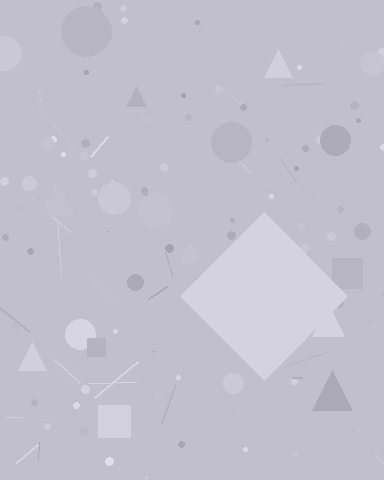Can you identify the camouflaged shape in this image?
The camouflaged shape is a diamond.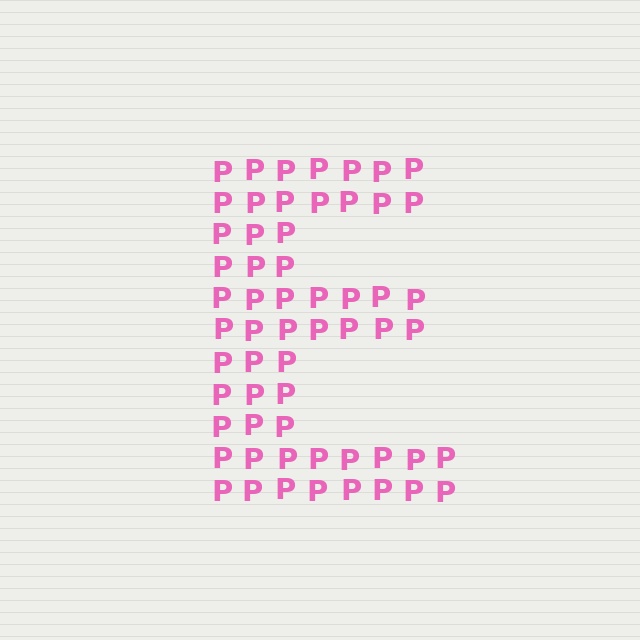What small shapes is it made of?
It is made of small letter P's.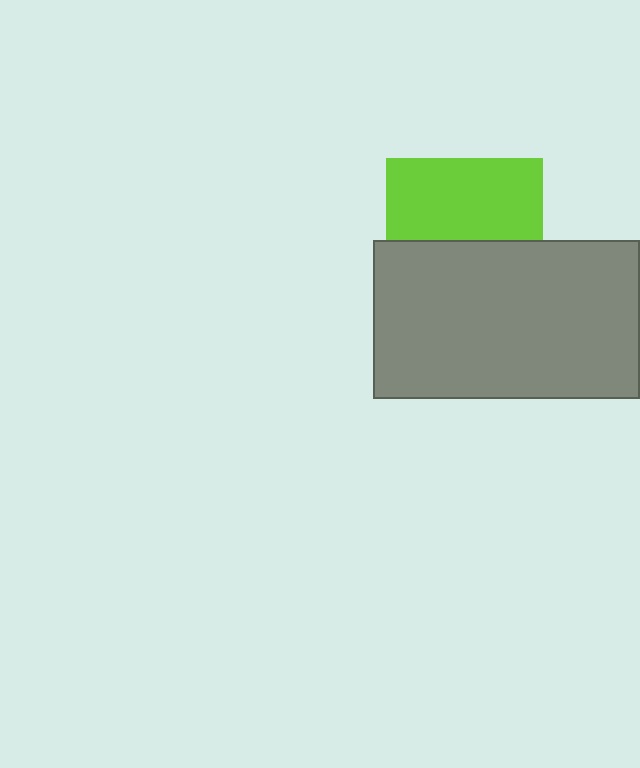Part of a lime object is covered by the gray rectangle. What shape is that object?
It is a square.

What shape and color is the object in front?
The object in front is a gray rectangle.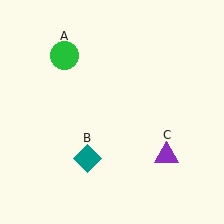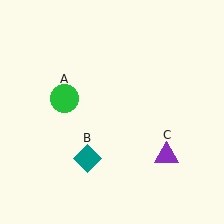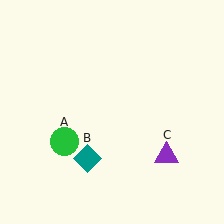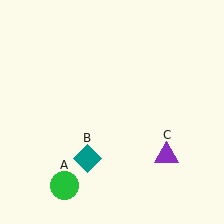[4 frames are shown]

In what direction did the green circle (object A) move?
The green circle (object A) moved down.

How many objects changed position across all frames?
1 object changed position: green circle (object A).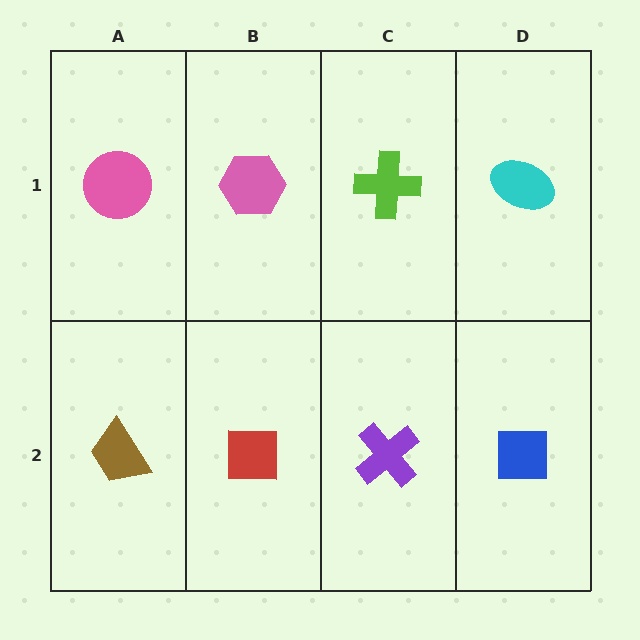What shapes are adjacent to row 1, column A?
A brown trapezoid (row 2, column A), a pink hexagon (row 1, column B).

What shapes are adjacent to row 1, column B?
A red square (row 2, column B), a pink circle (row 1, column A), a lime cross (row 1, column C).